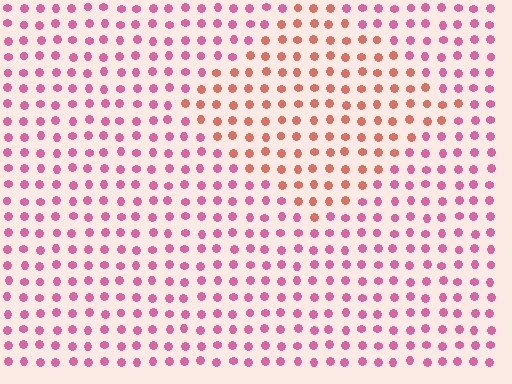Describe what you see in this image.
The image is filled with small pink elements in a uniform arrangement. A diamond-shaped region is visible where the elements are tinted to a slightly different hue, forming a subtle color boundary.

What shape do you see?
I see a diamond.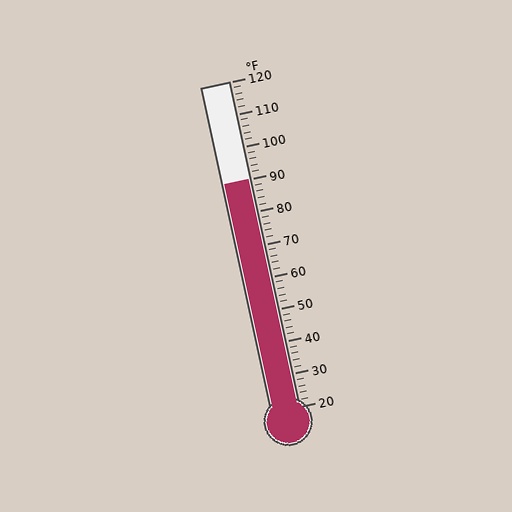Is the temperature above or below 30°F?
The temperature is above 30°F.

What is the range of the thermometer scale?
The thermometer scale ranges from 20°F to 120°F.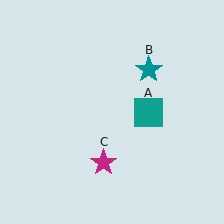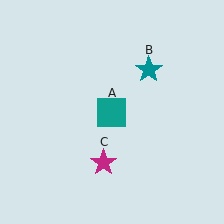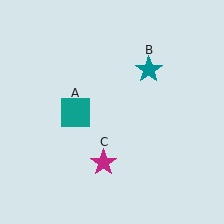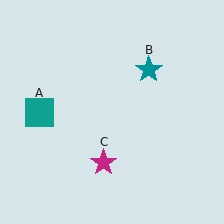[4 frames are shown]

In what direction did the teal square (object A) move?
The teal square (object A) moved left.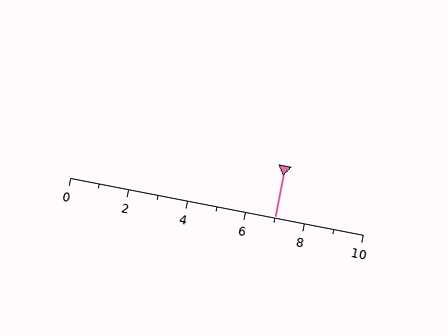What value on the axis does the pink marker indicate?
The marker indicates approximately 7.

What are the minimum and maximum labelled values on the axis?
The axis runs from 0 to 10.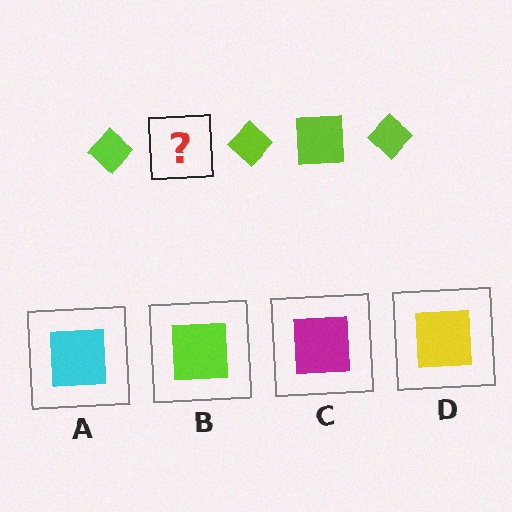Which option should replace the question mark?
Option B.